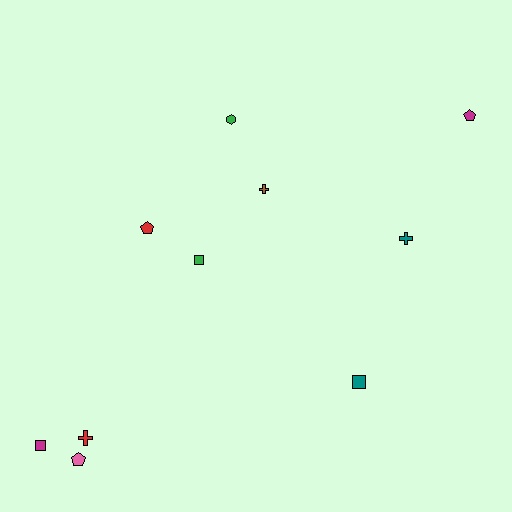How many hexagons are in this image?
There is 1 hexagon.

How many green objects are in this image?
There are 2 green objects.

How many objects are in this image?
There are 10 objects.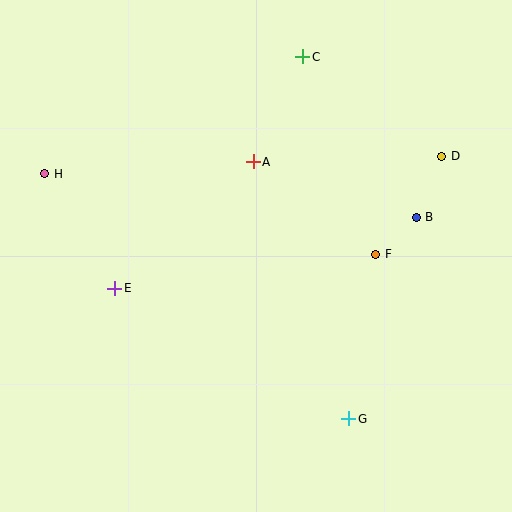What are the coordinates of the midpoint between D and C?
The midpoint between D and C is at (372, 107).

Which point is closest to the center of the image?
Point A at (253, 162) is closest to the center.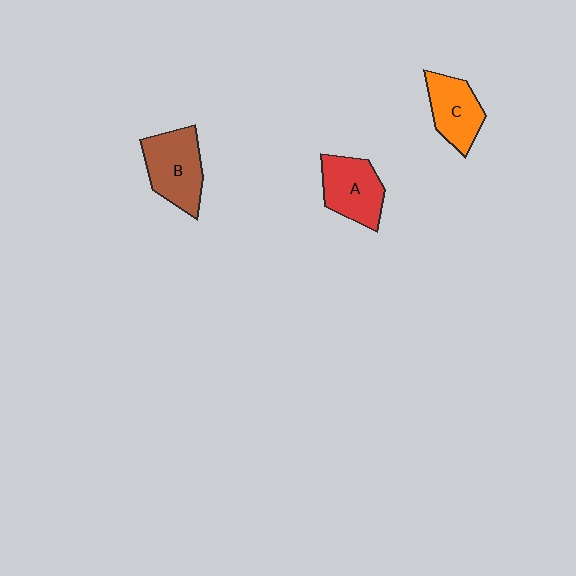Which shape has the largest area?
Shape B (brown).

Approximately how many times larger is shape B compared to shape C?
Approximately 1.2 times.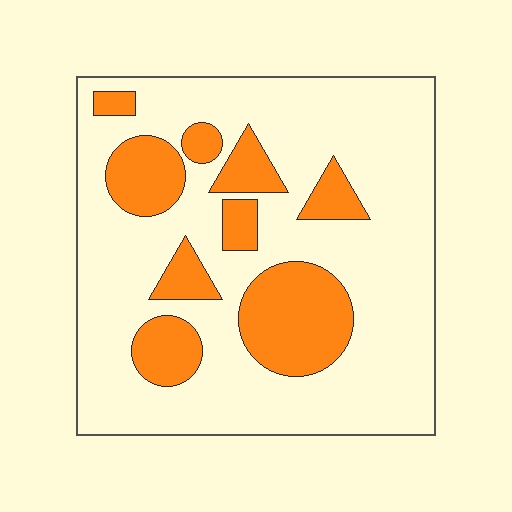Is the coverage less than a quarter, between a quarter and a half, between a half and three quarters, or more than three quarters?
Less than a quarter.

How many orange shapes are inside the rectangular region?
9.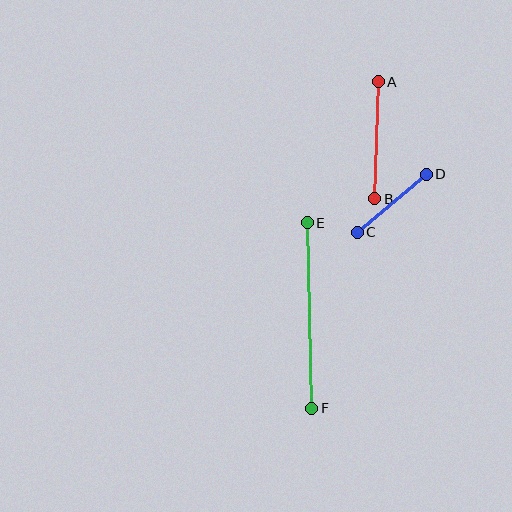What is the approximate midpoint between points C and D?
The midpoint is at approximately (392, 203) pixels.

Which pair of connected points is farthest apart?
Points E and F are farthest apart.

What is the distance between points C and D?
The distance is approximately 91 pixels.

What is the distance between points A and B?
The distance is approximately 117 pixels.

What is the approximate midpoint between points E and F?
The midpoint is at approximately (310, 316) pixels.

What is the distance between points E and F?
The distance is approximately 185 pixels.